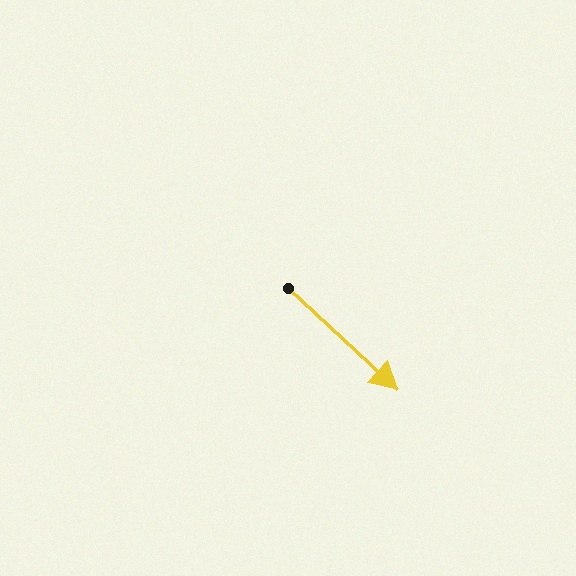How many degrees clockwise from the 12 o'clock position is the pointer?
Approximately 133 degrees.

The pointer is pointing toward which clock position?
Roughly 4 o'clock.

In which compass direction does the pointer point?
Southeast.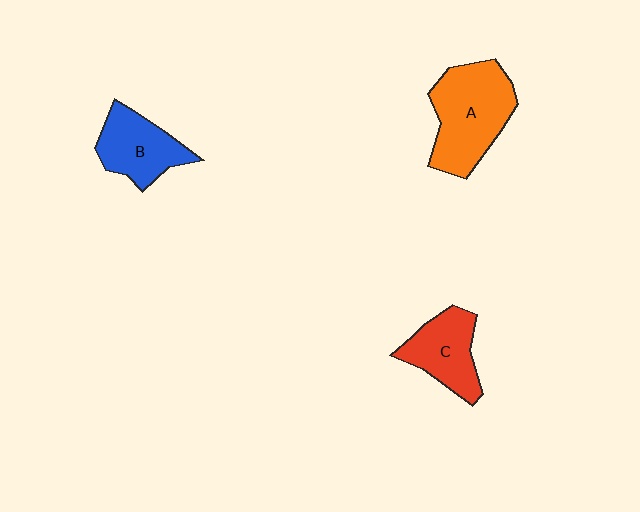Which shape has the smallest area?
Shape C (red).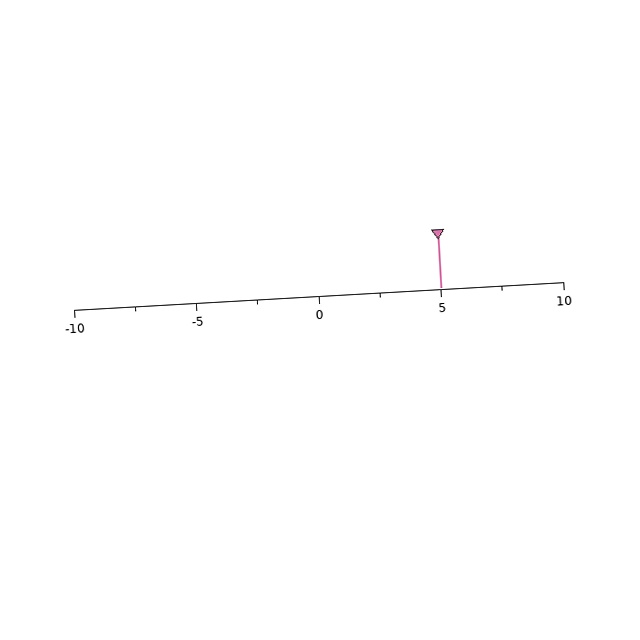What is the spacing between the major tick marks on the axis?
The major ticks are spaced 5 apart.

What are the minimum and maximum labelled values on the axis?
The axis runs from -10 to 10.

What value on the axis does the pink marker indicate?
The marker indicates approximately 5.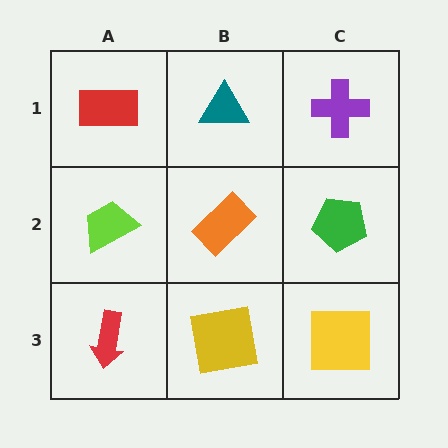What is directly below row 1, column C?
A green pentagon.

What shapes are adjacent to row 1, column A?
A lime trapezoid (row 2, column A), a teal triangle (row 1, column B).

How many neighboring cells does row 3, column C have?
2.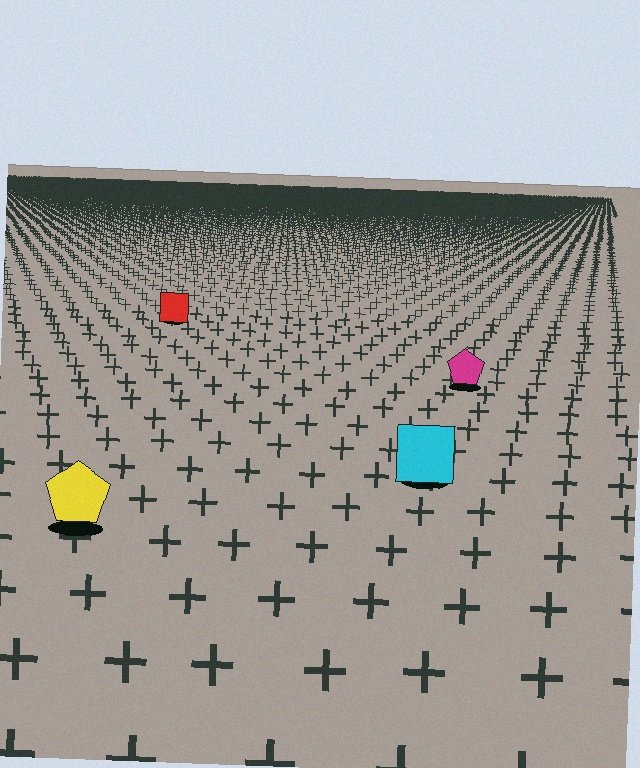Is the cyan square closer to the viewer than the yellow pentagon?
No. The yellow pentagon is closer — you can tell from the texture gradient: the ground texture is coarser near it.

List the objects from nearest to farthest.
From nearest to farthest: the yellow pentagon, the cyan square, the magenta pentagon, the red square.